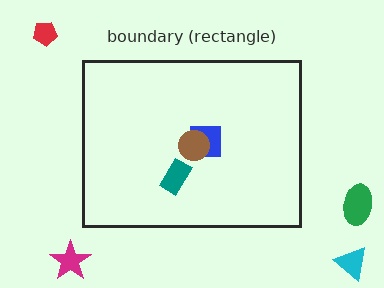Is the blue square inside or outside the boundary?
Inside.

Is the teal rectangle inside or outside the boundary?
Inside.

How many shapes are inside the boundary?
3 inside, 4 outside.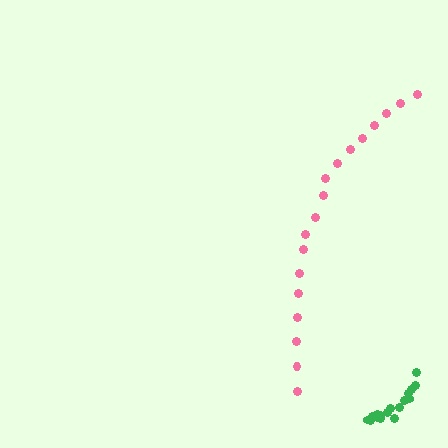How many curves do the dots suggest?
There are 2 distinct paths.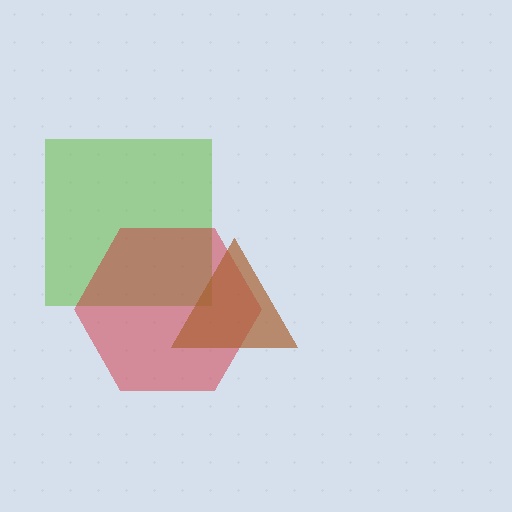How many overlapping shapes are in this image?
There are 3 overlapping shapes in the image.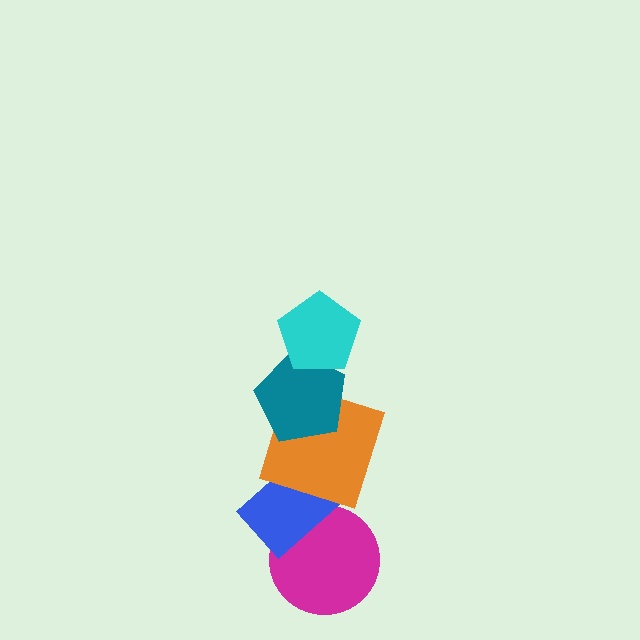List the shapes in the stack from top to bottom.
From top to bottom: the cyan pentagon, the teal pentagon, the orange square, the blue rectangle, the magenta circle.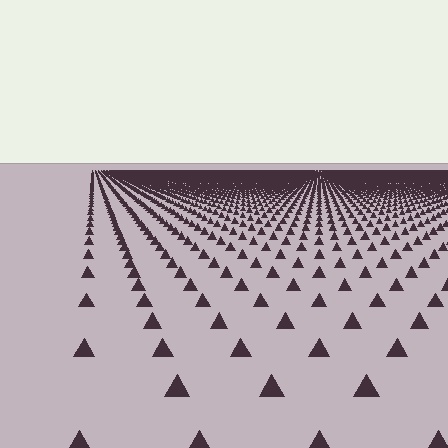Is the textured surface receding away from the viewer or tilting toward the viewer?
The surface is receding away from the viewer. Texture elements get smaller and denser toward the top.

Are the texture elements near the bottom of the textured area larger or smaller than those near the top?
Larger. Near the bottom, elements are closer to the viewer and appear at a bigger on-screen size.